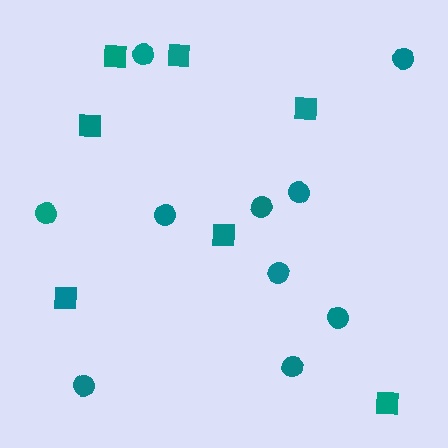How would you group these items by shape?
There are 2 groups: one group of squares (7) and one group of circles (10).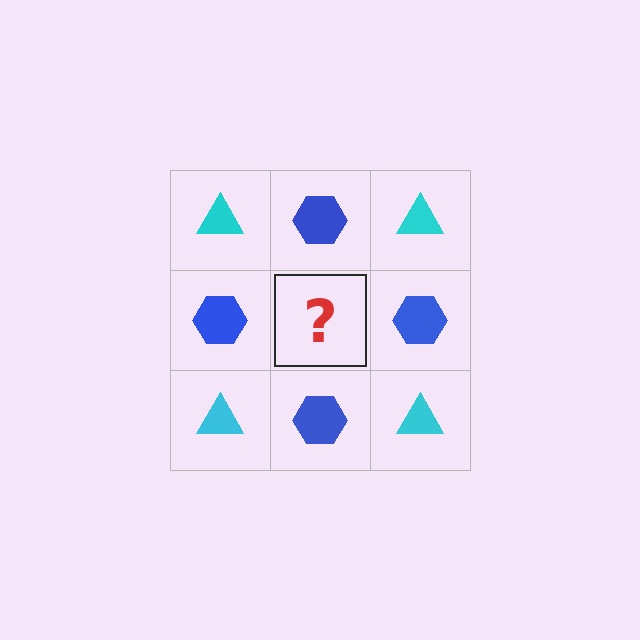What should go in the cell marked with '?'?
The missing cell should contain a cyan triangle.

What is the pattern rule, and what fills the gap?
The rule is that it alternates cyan triangle and blue hexagon in a checkerboard pattern. The gap should be filled with a cyan triangle.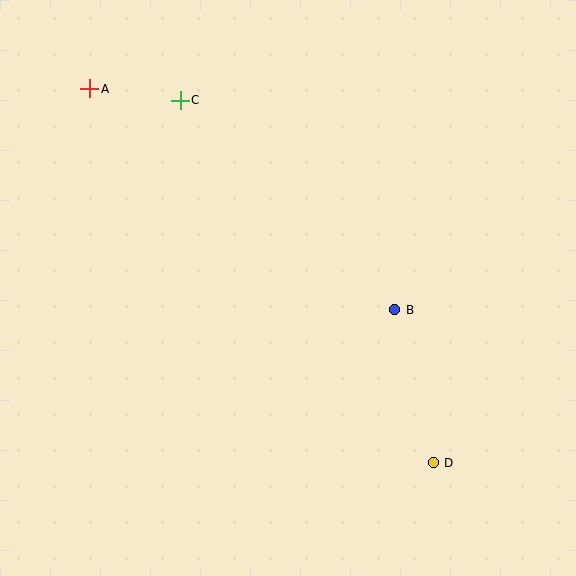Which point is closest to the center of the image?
Point B at (395, 310) is closest to the center.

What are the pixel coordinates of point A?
Point A is at (90, 89).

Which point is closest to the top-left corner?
Point A is closest to the top-left corner.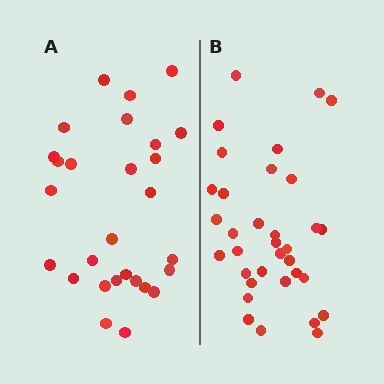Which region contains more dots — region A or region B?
Region B (the right region) has more dots.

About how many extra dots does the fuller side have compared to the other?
Region B has about 6 more dots than region A.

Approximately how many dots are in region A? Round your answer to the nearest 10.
About 30 dots. (The exact count is 28, which rounds to 30.)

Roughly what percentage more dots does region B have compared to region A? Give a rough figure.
About 20% more.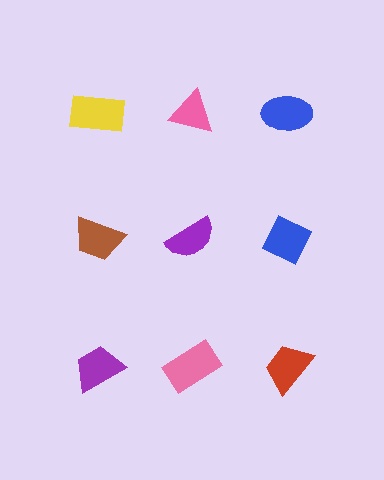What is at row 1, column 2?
A pink triangle.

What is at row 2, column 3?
A blue diamond.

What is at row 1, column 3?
A blue ellipse.